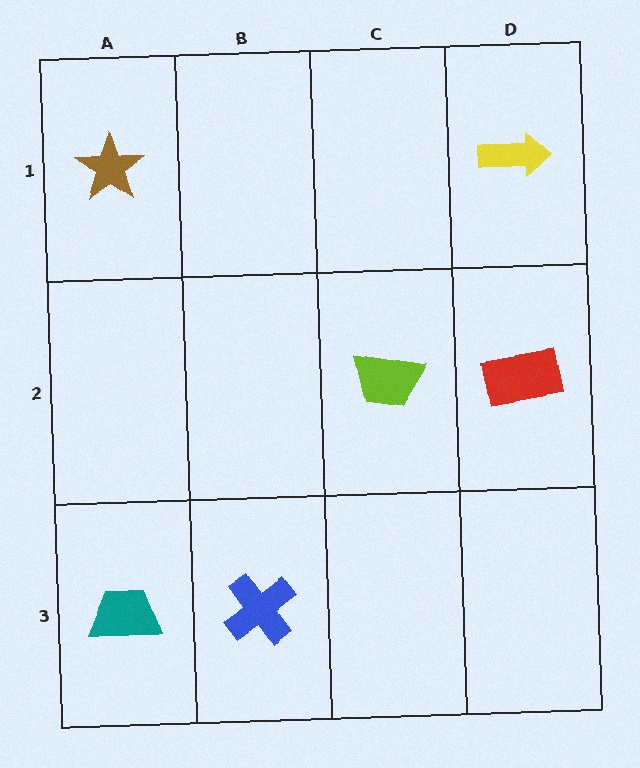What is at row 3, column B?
A blue cross.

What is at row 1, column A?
A brown star.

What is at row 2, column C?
A lime trapezoid.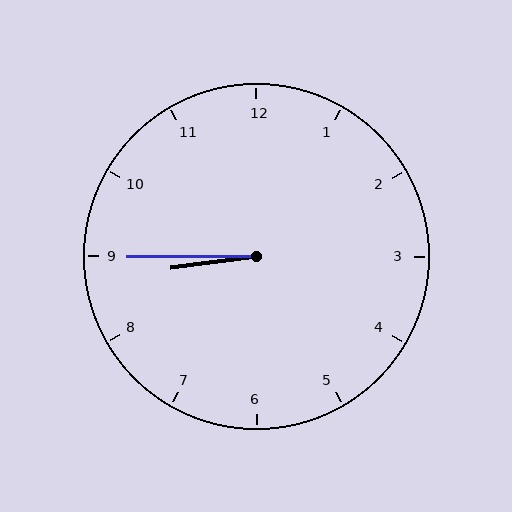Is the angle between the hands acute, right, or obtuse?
It is acute.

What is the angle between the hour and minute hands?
Approximately 8 degrees.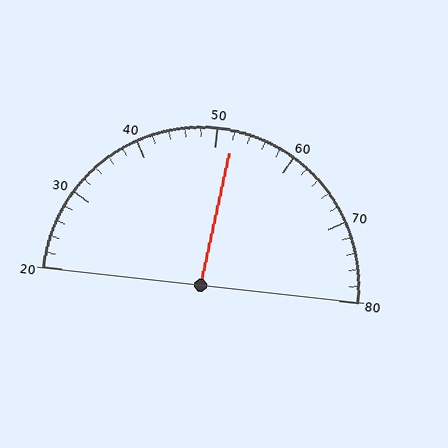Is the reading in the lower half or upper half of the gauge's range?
The reading is in the upper half of the range (20 to 80).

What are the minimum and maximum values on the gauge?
The gauge ranges from 20 to 80.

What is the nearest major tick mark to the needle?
The nearest major tick mark is 50.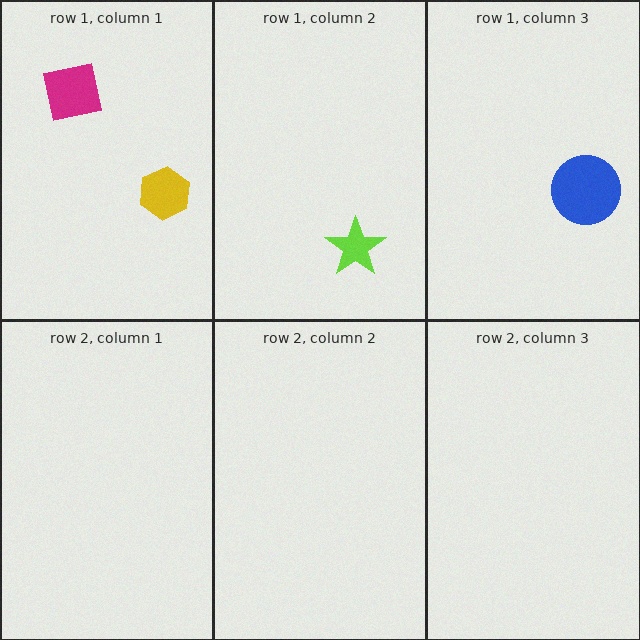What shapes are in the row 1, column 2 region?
The lime star.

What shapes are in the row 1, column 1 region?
The magenta square, the yellow hexagon.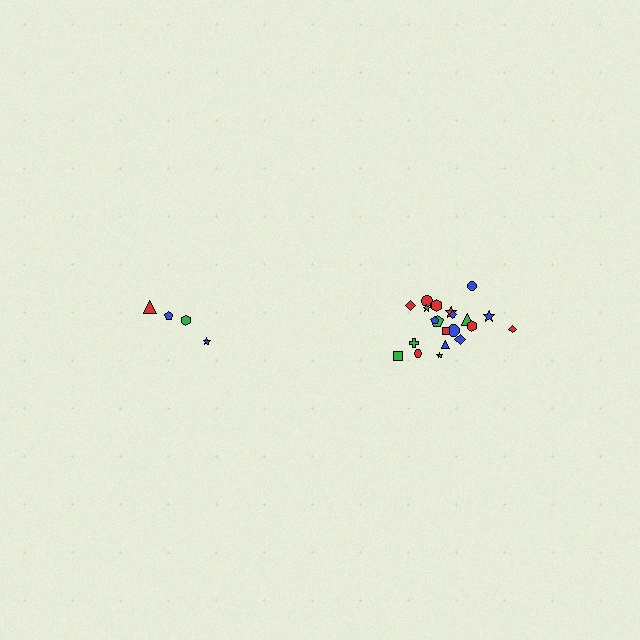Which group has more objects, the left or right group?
The right group.